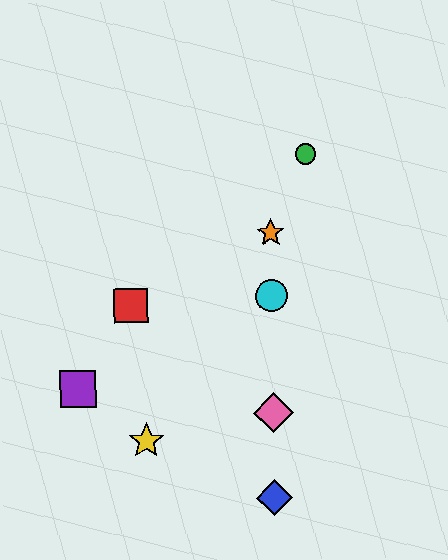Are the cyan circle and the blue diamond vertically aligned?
Yes, both are at x≈272.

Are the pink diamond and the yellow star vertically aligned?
No, the pink diamond is at x≈273 and the yellow star is at x≈147.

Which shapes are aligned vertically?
The blue diamond, the orange star, the cyan circle, the pink diamond are aligned vertically.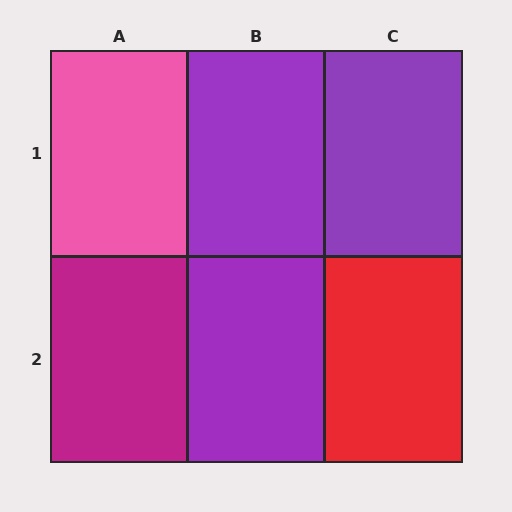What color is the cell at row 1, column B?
Purple.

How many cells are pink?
1 cell is pink.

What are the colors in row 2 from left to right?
Magenta, purple, red.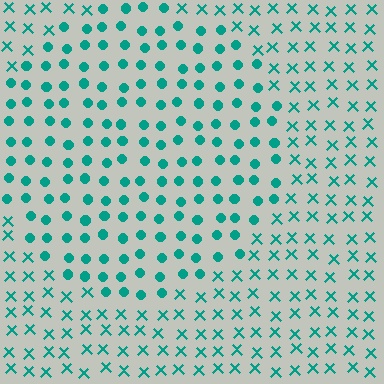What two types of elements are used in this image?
The image uses circles inside the circle region and X marks outside it.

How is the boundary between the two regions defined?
The boundary is defined by a change in element shape: circles inside vs. X marks outside. All elements share the same color and spacing.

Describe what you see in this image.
The image is filled with small teal elements arranged in a uniform grid. A circle-shaped region contains circles, while the surrounding area contains X marks. The boundary is defined purely by the change in element shape.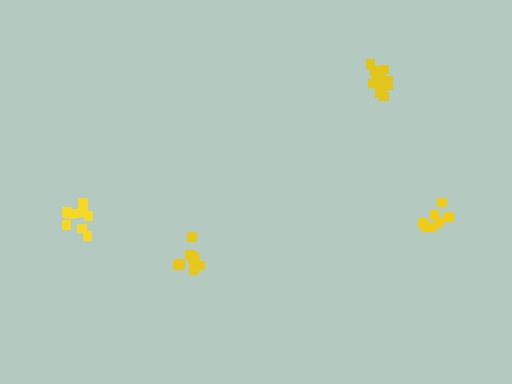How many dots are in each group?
Group 1: 13 dots, Group 2: 7 dots, Group 3: 10 dots, Group 4: 9 dots (39 total).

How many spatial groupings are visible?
There are 4 spatial groupings.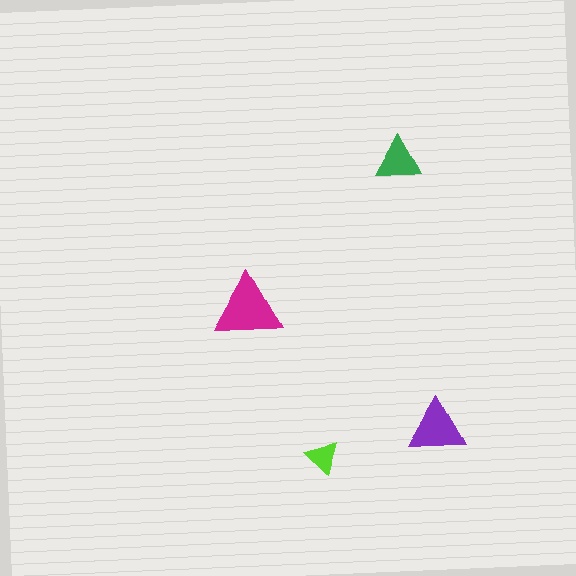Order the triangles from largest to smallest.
the magenta one, the purple one, the green one, the lime one.